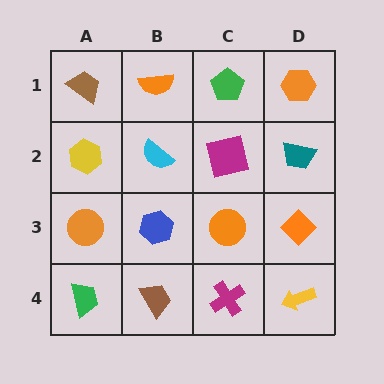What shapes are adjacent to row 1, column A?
A yellow hexagon (row 2, column A), an orange semicircle (row 1, column B).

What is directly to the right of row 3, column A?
A blue hexagon.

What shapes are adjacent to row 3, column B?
A cyan semicircle (row 2, column B), a brown trapezoid (row 4, column B), an orange circle (row 3, column A), an orange circle (row 3, column C).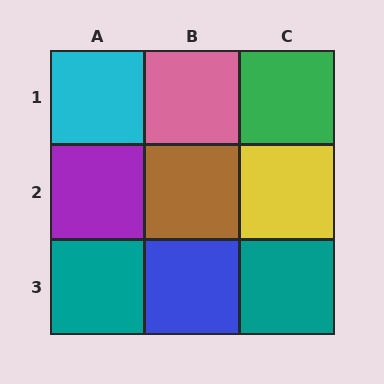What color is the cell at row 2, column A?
Purple.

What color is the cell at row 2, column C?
Yellow.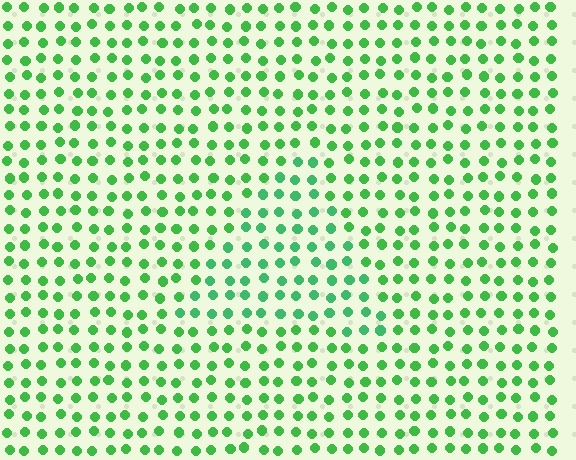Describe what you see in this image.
The image is filled with small green elements in a uniform arrangement. A triangle-shaped region is visible where the elements are tinted to a slightly different hue, forming a subtle color boundary.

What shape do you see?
I see a triangle.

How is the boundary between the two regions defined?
The boundary is defined purely by a slight shift in hue (about 19 degrees). Spacing, size, and orientation are identical on both sides.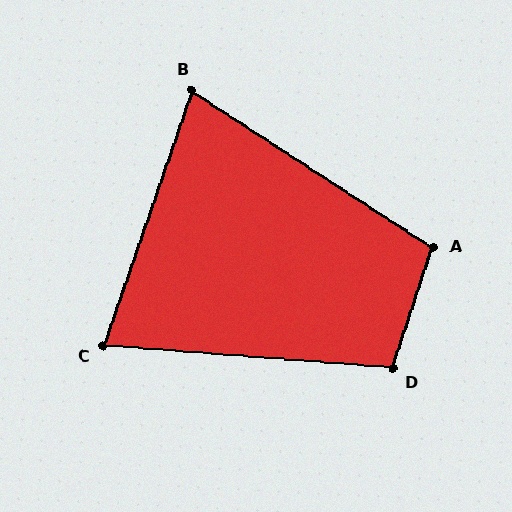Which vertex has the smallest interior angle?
C, at approximately 75 degrees.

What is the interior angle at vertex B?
Approximately 76 degrees (acute).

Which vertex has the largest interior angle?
A, at approximately 105 degrees.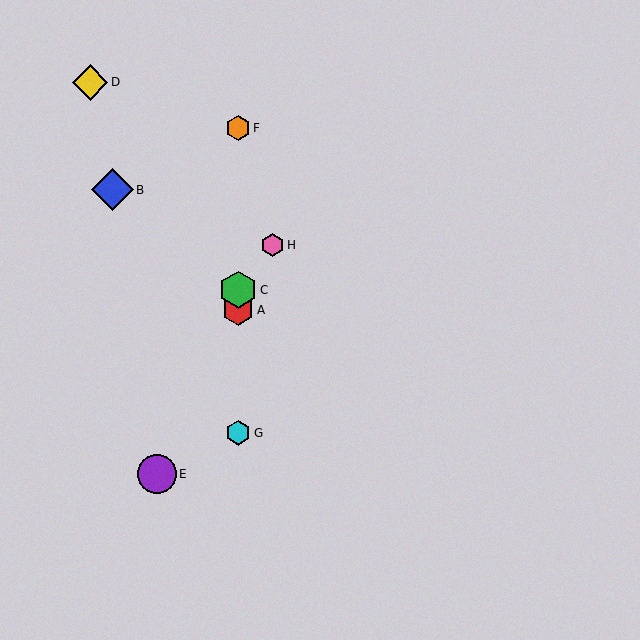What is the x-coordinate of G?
Object G is at x≈238.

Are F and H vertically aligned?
No, F is at x≈238 and H is at x≈272.